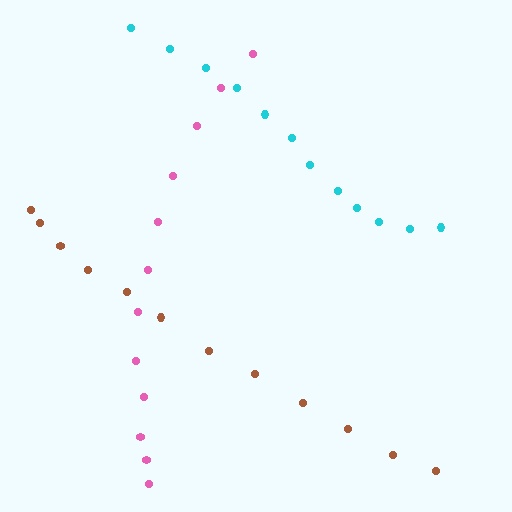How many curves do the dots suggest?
There are 3 distinct paths.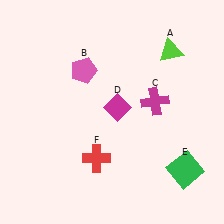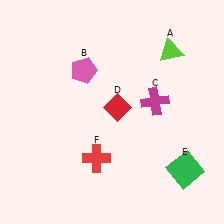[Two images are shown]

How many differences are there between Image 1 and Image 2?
There is 1 difference between the two images.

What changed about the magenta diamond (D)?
In Image 1, D is magenta. In Image 2, it changed to red.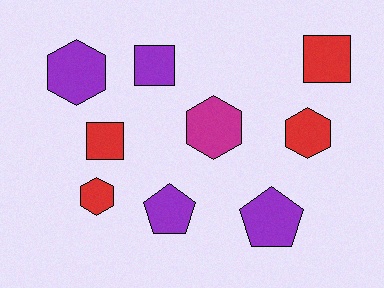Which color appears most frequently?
Purple, with 4 objects.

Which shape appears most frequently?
Hexagon, with 4 objects.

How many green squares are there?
There are no green squares.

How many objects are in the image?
There are 9 objects.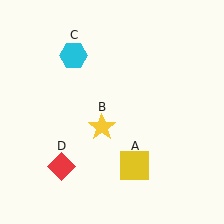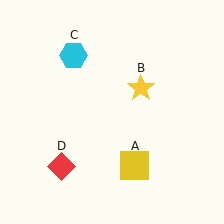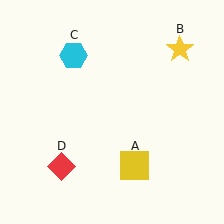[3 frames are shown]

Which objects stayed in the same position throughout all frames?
Yellow square (object A) and cyan hexagon (object C) and red diamond (object D) remained stationary.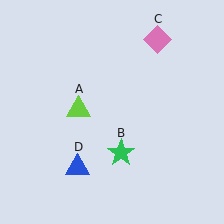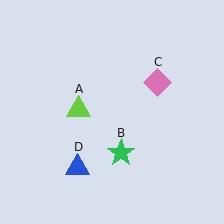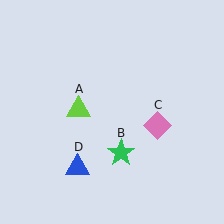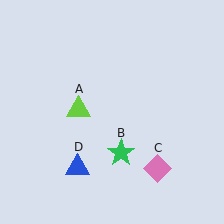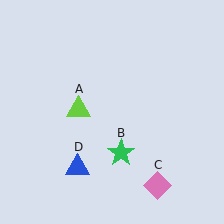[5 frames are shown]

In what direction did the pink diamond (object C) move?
The pink diamond (object C) moved down.